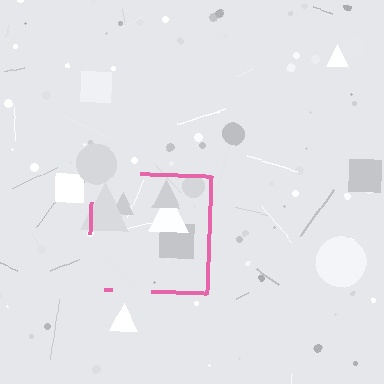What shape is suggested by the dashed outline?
The dashed outline suggests a square.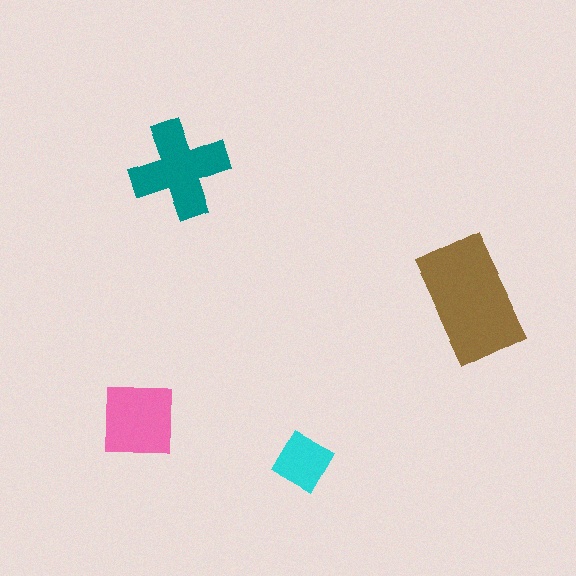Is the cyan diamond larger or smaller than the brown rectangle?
Smaller.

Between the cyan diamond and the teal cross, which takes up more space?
The teal cross.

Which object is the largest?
The brown rectangle.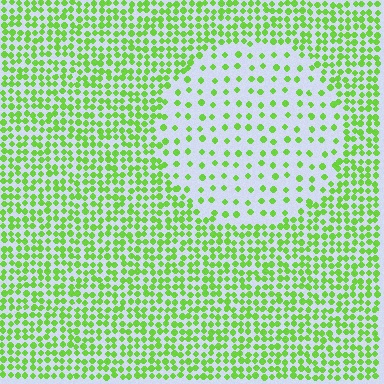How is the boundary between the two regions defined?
The boundary is defined by a change in element density (approximately 2.7x ratio). All elements are the same color, size, and shape.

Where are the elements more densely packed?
The elements are more densely packed outside the circle boundary.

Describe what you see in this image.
The image contains small lime elements arranged at two different densities. A circle-shaped region is visible where the elements are less densely packed than the surrounding area.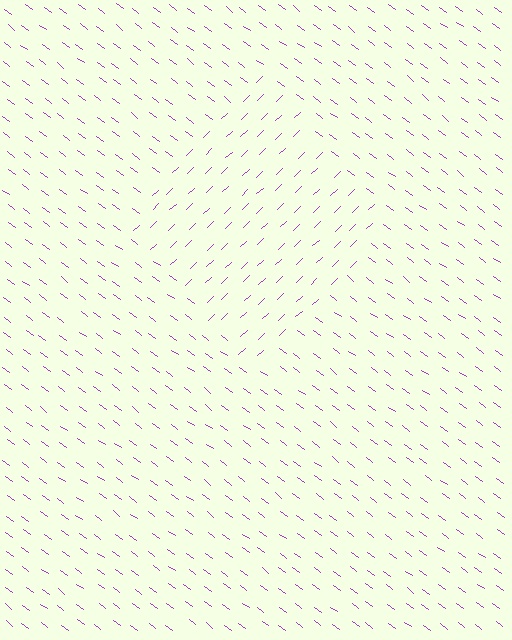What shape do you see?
I see a diamond.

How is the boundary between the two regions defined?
The boundary is defined purely by a change in line orientation (approximately 80 degrees difference). All lines are the same color and thickness.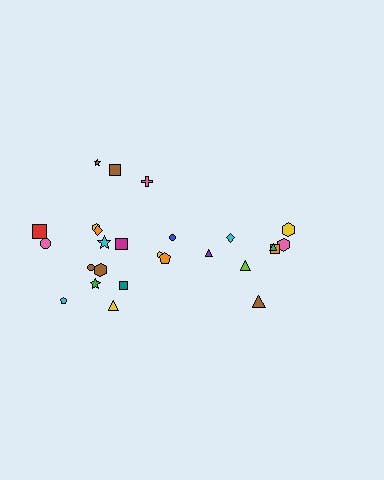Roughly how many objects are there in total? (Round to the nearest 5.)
Roughly 25 objects in total.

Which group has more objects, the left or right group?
The left group.